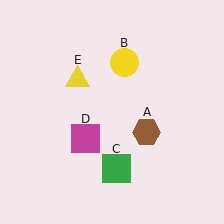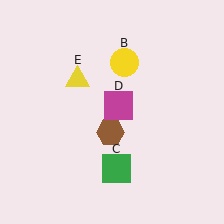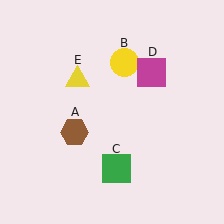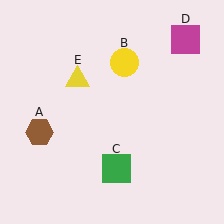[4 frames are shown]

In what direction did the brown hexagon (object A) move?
The brown hexagon (object A) moved left.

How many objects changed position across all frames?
2 objects changed position: brown hexagon (object A), magenta square (object D).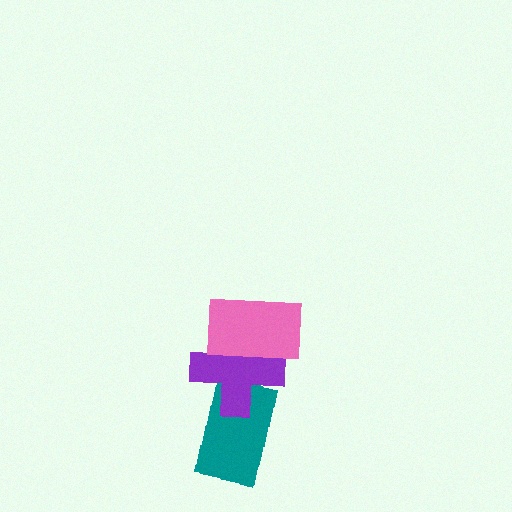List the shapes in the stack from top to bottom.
From top to bottom: the pink rectangle, the purple cross, the teal rectangle.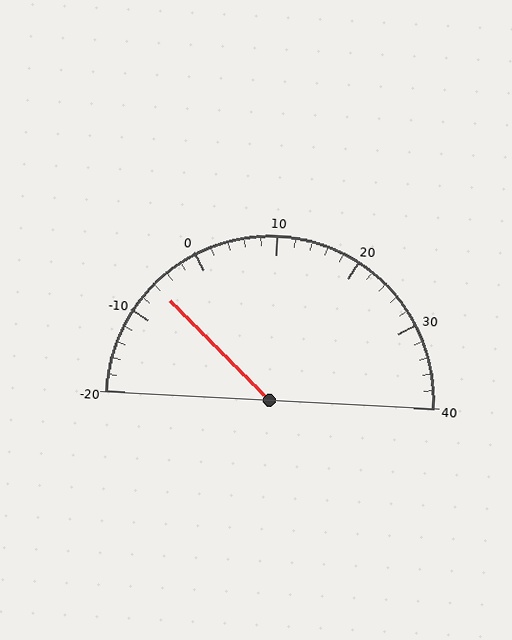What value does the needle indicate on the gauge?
The needle indicates approximately -6.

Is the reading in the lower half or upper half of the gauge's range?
The reading is in the lower half of the range (-20 to 40).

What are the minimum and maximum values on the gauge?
The gauge ranges from -20 to 40.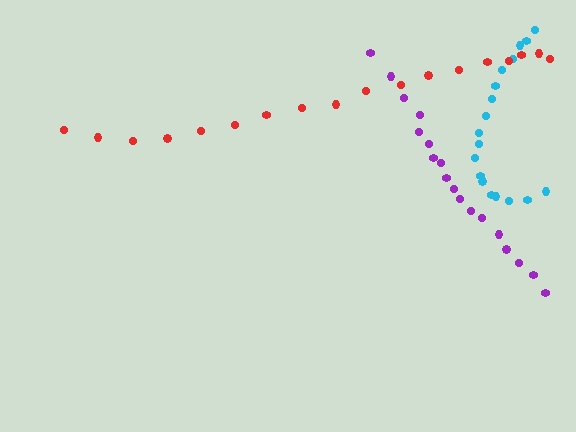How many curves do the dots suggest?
There are 3 distinct paths.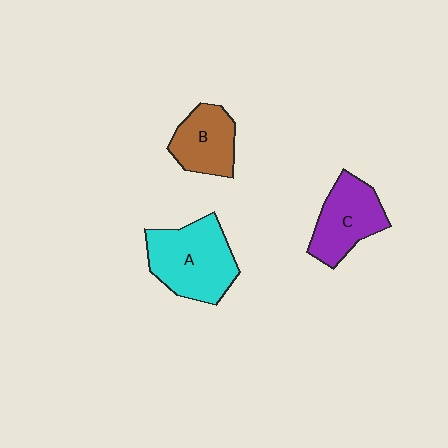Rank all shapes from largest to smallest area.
From largest to smallest: A (cyan), C (purple), B (brown).